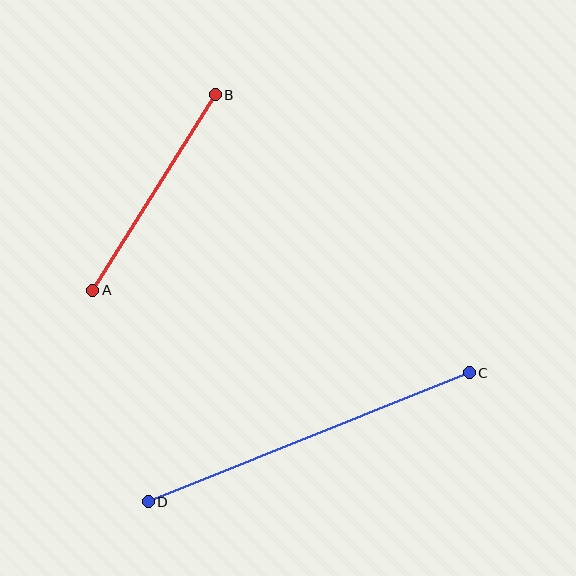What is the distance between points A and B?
The distance is approximately 231 pixels.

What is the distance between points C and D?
The distance is approximately 346 pixels.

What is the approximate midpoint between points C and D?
The midpoint is at approximately (309, 437) pixels.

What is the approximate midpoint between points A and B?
The midpoint is at approximately (154, 193) pixels.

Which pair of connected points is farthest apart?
Points C and D are farthest apart.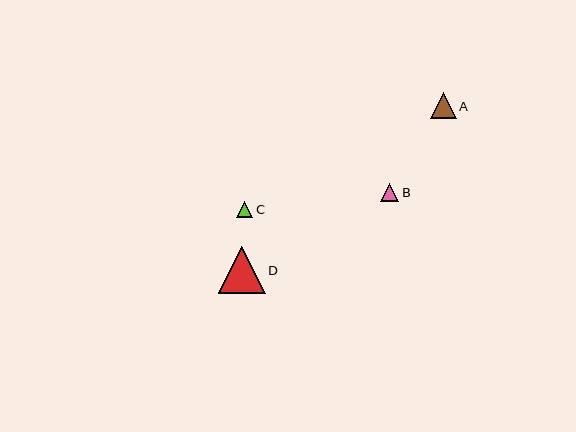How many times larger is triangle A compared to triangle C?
Triangle A is approximately 1.6 times the size of triangle C.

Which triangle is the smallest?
Triangle C is the smallest with a size of approximately 16 pixels.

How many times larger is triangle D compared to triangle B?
Triangle D is approximately 2.6 times the size of triangle B.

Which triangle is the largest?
Triangle D is the largest with a size of approximately 47 pixels.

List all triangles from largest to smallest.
From largest to smallest: D, A, B, C.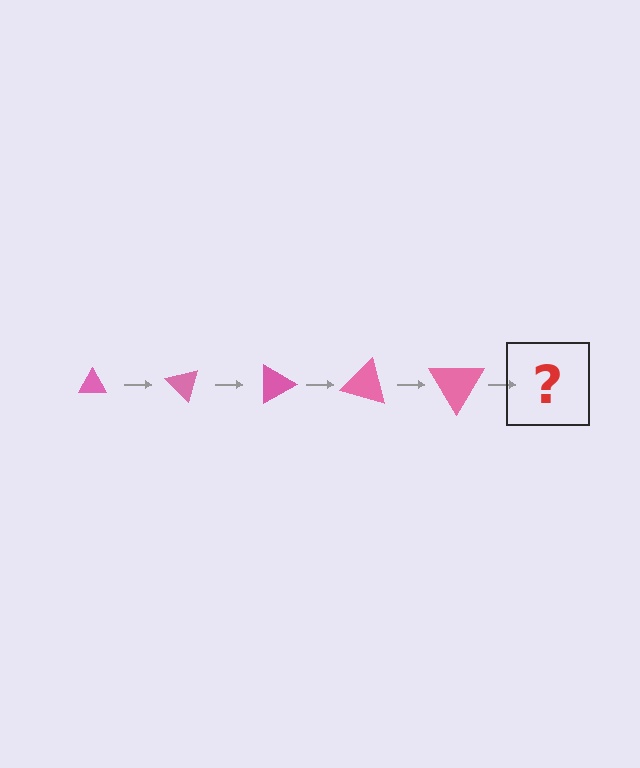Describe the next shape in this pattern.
It should be a triangle, larger than the previous one and rotated 225 degrees from the start.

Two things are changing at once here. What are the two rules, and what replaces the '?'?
The two rules are that the triangle grows larger each step and it rotates 45 degrees each step. The '?' should be a triangle, larger than the previous one and rotated 225 degrees from the start.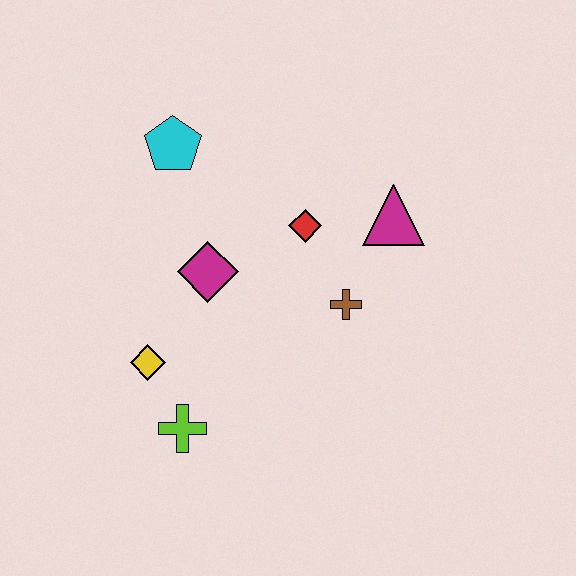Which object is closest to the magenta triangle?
The red diamond is closest to the magenta triangle.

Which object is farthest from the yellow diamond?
The magenta triangle is farthest from the yellow diamond.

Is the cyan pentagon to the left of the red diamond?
Yes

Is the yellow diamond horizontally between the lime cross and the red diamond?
No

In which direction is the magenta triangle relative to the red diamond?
The magenta triangle is to the right of the red diamond.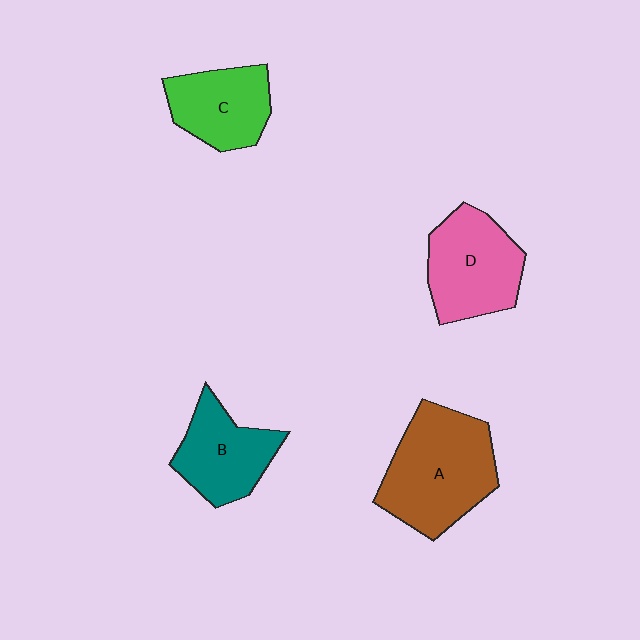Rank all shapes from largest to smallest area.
From largest to smallest: A (brown), D (pink), B (teal), C (green).